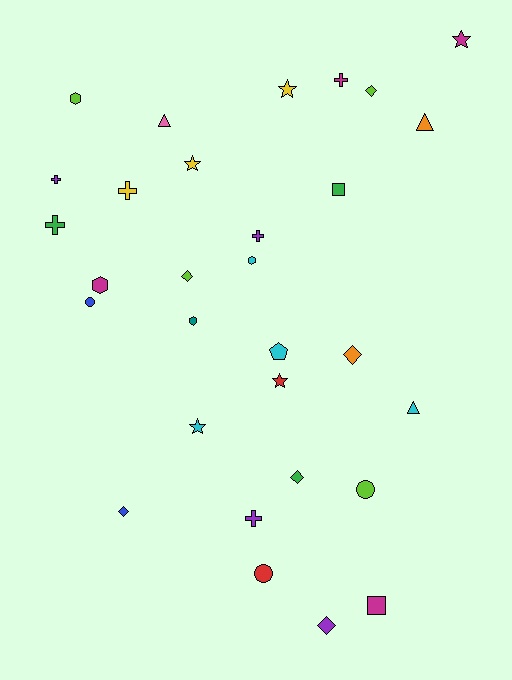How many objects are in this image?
There are 30 objects.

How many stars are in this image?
There are 5 stars.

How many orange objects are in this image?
There are 2 orange objects.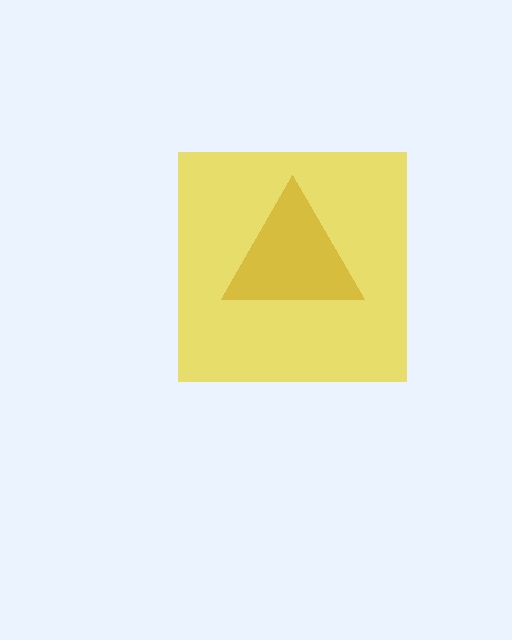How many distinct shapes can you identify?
There are 2 distinct shapes: a brown triangle, a yellow square.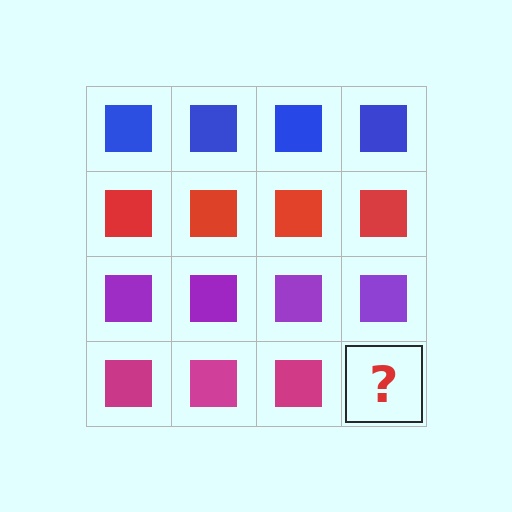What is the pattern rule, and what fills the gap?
The rule is that each row has a consistent color. The gap should be filled with a magenta square.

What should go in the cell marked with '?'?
The missing cell should contain a magenta square.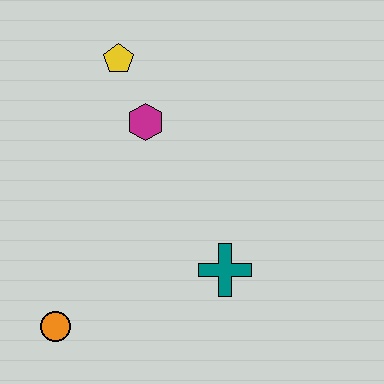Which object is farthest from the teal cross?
The yellow pentagon is farthest from the teal cross.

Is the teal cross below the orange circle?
No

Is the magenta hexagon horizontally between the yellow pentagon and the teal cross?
Yes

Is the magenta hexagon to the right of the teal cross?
No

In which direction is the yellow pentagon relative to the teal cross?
The yellow pentagon is above the teal cross.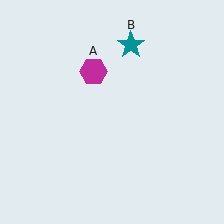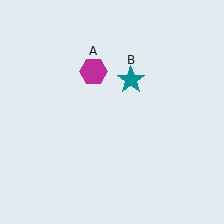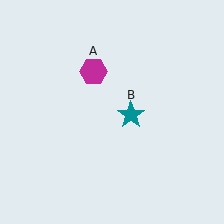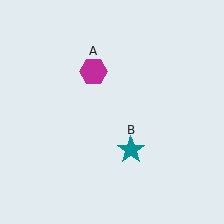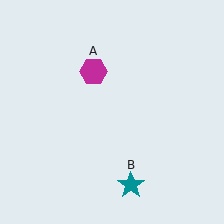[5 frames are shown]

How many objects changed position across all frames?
1 object changed position: teal star (object B).